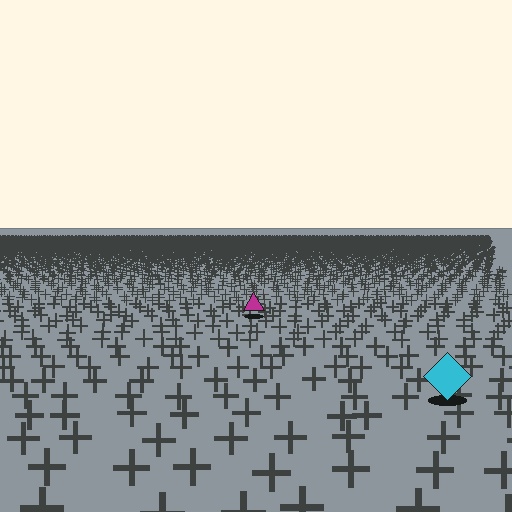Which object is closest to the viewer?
The cyan diamond is closest. The texture marks near it are larger and more spread out.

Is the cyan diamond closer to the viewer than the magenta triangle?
Yes. The cyan diamond is closer — you can tell from the texture gradient: the ground texture is coarser near it.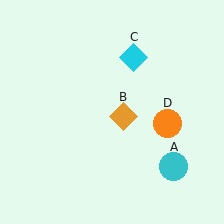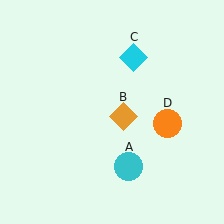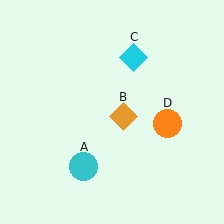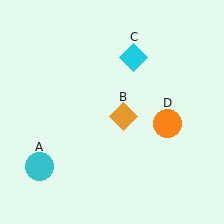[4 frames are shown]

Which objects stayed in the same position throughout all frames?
Orange diamond (object B) and cyan diamond (object C) and orange circle (object D) remained stationary.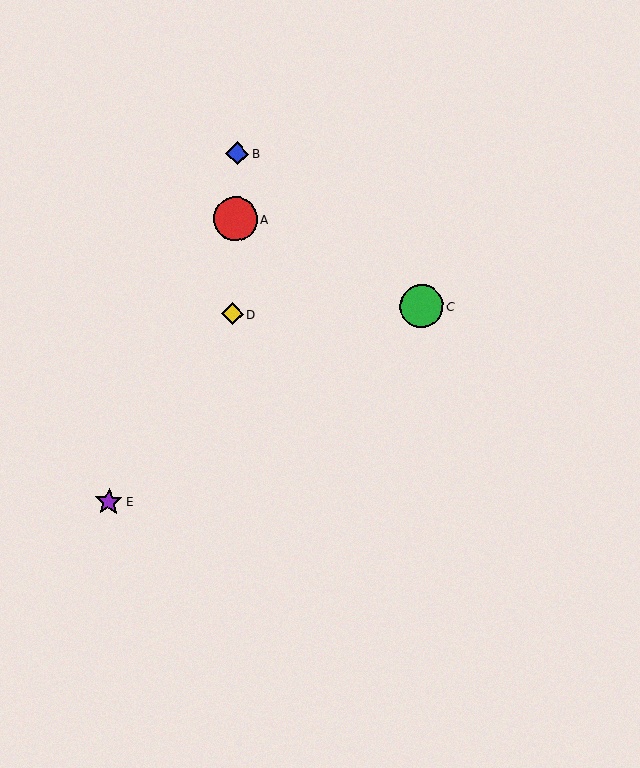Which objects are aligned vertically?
Objects A, B, D are aligned vertically.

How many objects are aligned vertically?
3 objects (A, B, D) are aligned vertically.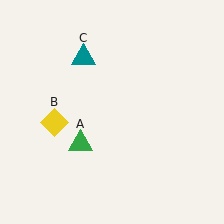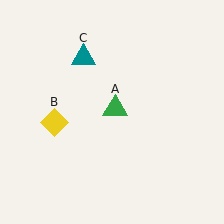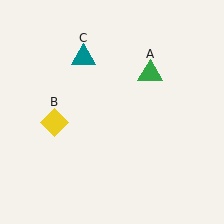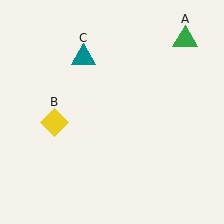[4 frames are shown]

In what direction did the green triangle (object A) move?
The green triangle (object A) moved up and to the right.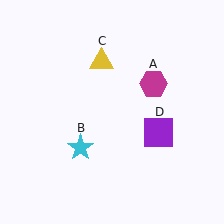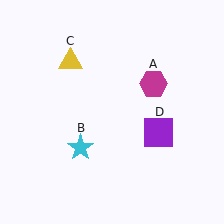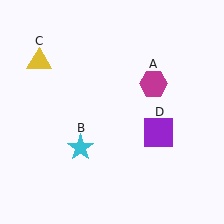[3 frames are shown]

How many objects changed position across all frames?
1 object changed position: yellow triangle (object C).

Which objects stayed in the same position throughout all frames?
Magenta hexagon (object A) and cyan star (object B) and purple square (object D) remained stationary.